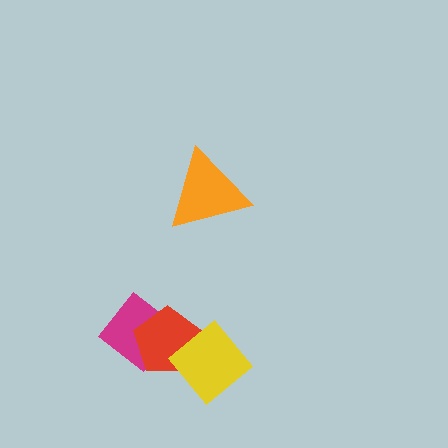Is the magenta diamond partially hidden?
Yes, it is partially covered by another shape.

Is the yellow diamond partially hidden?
No, no other shape covers it.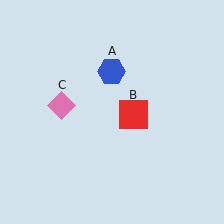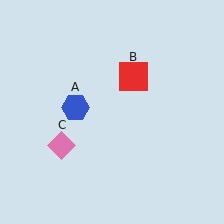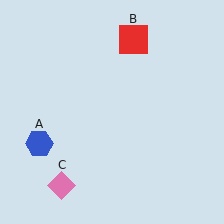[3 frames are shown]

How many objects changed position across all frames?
3 objects changed position: blue hexagon (object A), red square (object B), pink diamond (object C).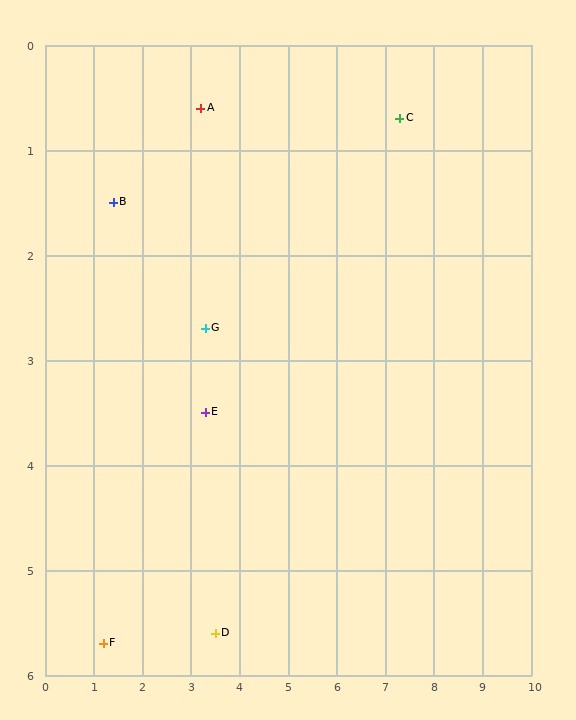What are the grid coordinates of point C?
Point C is at approximately (7.3, 0.7).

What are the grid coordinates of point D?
Point D is at approximately (3.5, 5.6).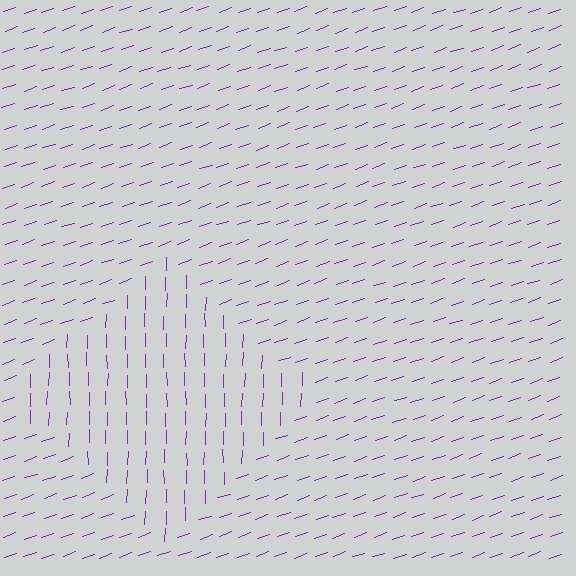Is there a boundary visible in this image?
Yes, there is a texture boundary formed by a change in line orientation.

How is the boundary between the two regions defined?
The boundary is defined purely by a change in line orientation (approximately 70 degrees difference). All lines are the same color and thickness.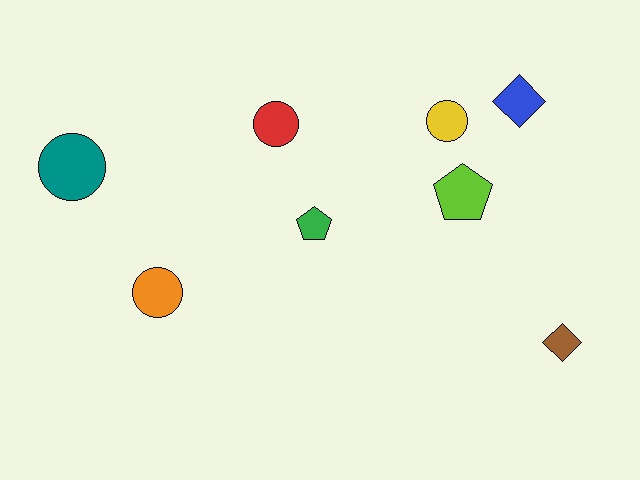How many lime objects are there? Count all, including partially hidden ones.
There is 1 lime object.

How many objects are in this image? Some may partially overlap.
There are 8 objects.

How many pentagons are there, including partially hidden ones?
There are 2 pentagons.